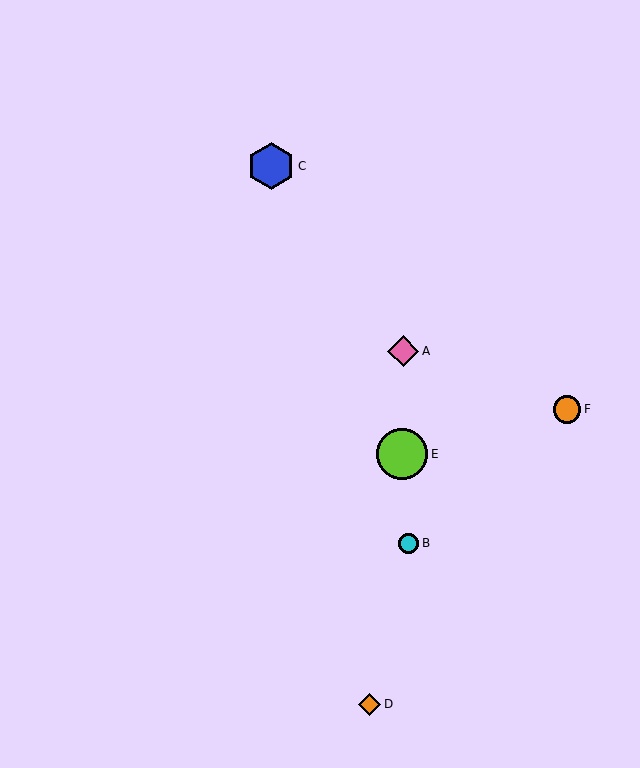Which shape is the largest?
The lime circle (labeled E) is the largest.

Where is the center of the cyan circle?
The center of the cyan circle is at (409, 543).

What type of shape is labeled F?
Shape F is an orange circle.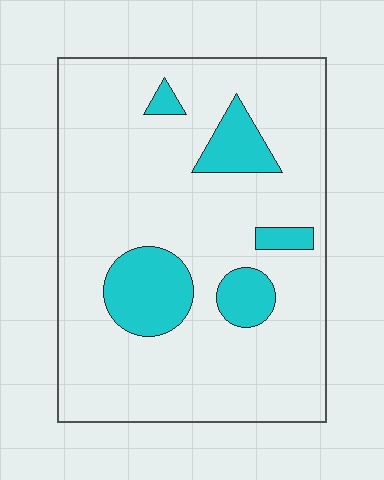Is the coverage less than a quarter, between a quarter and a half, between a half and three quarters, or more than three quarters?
Less than a quarter.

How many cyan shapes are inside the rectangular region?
5.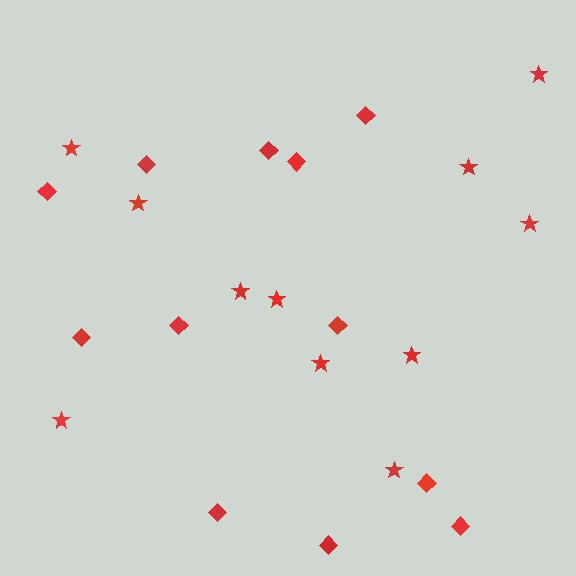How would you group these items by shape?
There are 2 groups: one group of stars (11) and one group of diamonds (12).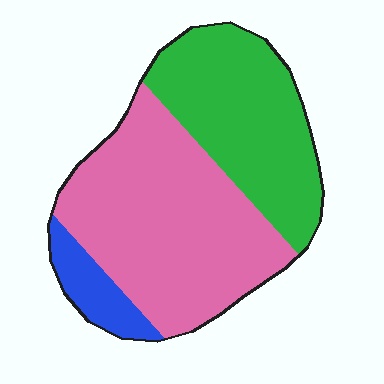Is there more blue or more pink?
Pink.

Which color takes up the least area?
Blue, at roughly 10%.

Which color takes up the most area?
Pink, at roughly 55%.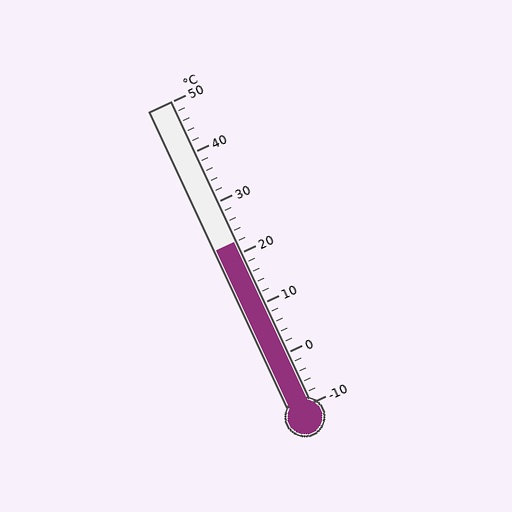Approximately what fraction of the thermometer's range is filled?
The thermometer is filled to approximately 55% of its range.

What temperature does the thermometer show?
The thermometer shows approximately 22°C.